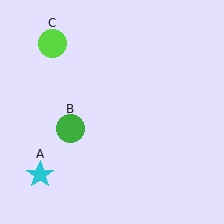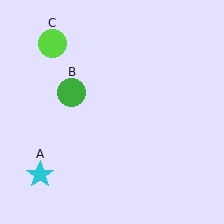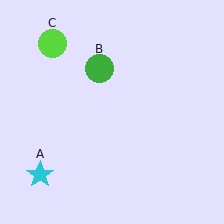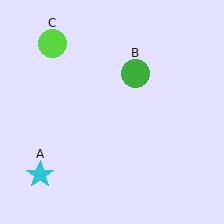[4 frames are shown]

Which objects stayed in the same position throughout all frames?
Cyan star (object A) and lime circle (object C) remained stationary.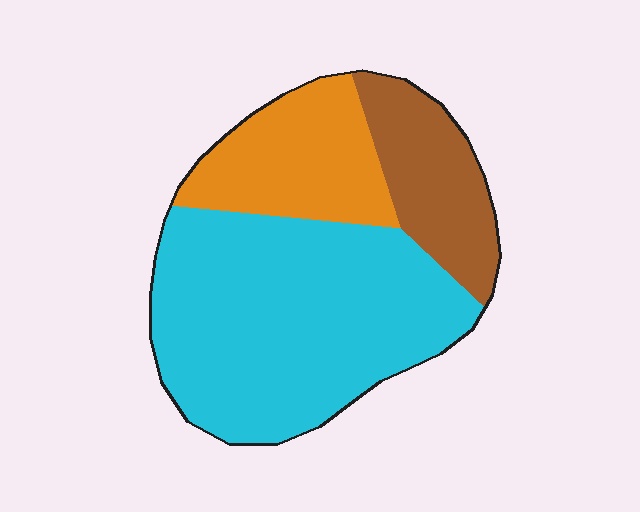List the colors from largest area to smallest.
From largest to smallest: cyan, orange, brown.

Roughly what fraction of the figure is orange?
Orange covers 22% of the figure.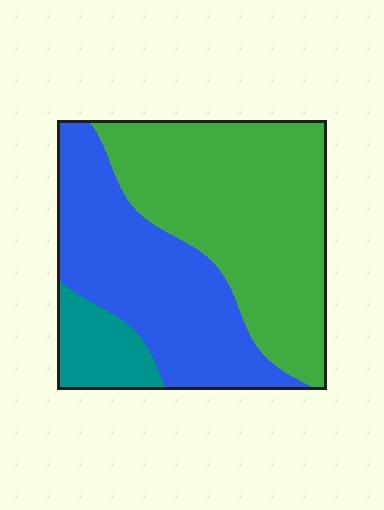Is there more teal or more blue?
Blue.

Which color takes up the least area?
Teal, at roughly 10%.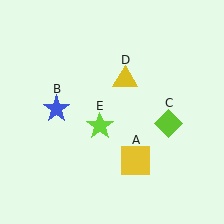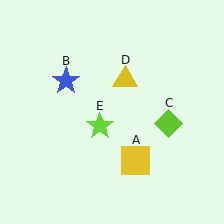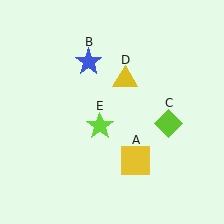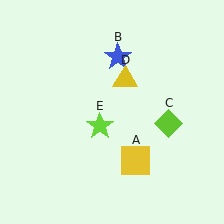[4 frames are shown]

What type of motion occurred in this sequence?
The blue star (object B) rotated clockwise around the center of the scene.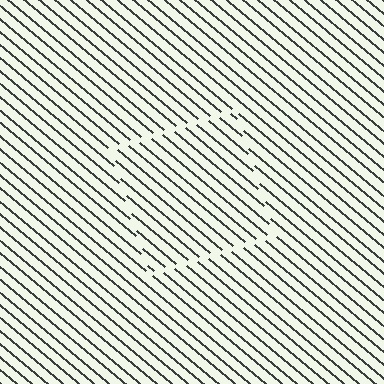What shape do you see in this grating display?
An illusory square. The interior of the shape contains the same grating, shifted by half a period — the contour is defined by the phase discontinuity where line-ends from the inner and outer gratings abut.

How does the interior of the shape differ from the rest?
The interior of the shape contains the same grating, shifted by half a period — the contour is defined by the phase discontinuity where line-ends from the inner and outer gratings abut.